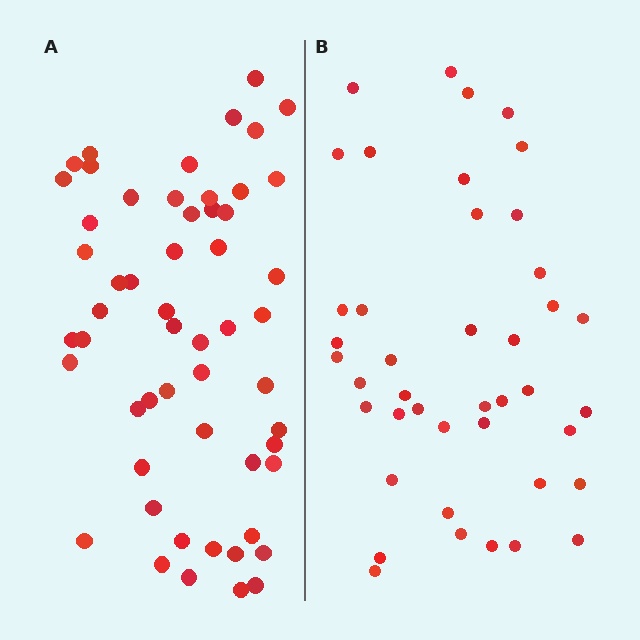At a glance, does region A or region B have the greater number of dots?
Region A (the left region) has more dots.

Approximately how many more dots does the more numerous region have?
Region A has approximately 15 more dots than region B.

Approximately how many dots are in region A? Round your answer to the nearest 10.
About 60 dots. (The exact count is 55, which rounds to 60.)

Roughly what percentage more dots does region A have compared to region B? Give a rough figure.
About 30% more.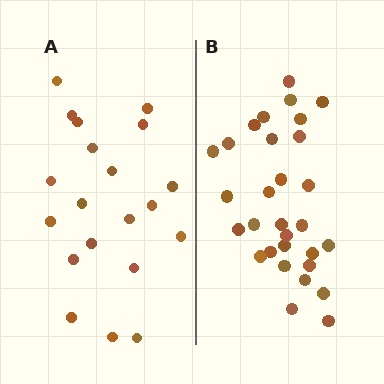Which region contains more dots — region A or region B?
Region B (the right region) has more dots.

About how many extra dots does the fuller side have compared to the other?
Region B has roughly 10 or so more dots than region A.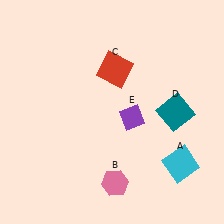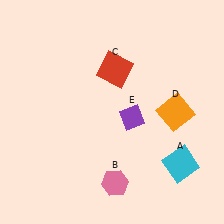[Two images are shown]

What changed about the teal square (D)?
In Image 1, D is teal. In Image 2, it changed to orange.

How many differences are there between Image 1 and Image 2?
There is 1 difference between the two images.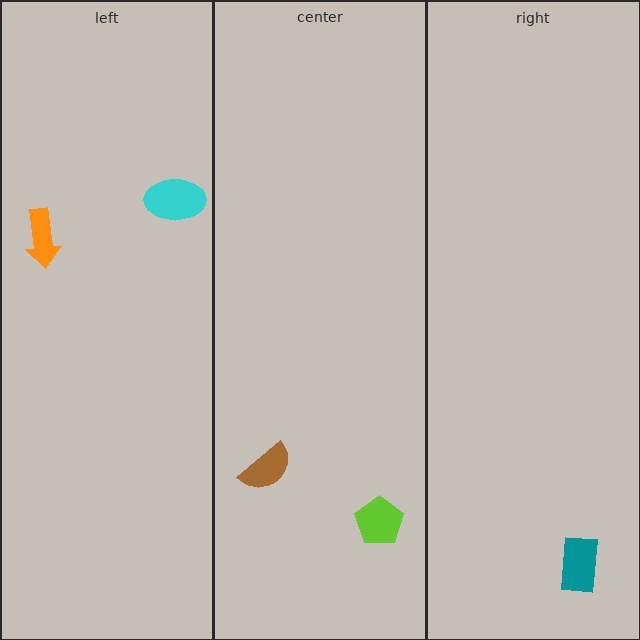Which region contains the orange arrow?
The left region.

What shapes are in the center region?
The lime pentagon, the brown semicircle.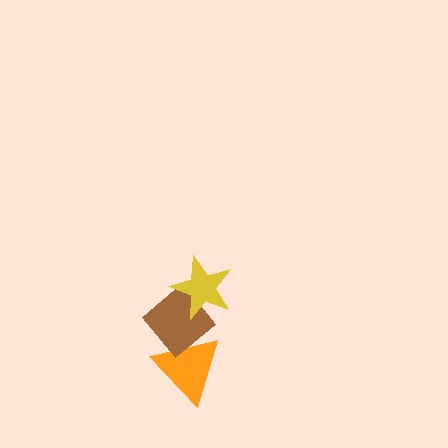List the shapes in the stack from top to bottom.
From top to bottom: the yellow star, the brown diamond, the orange triangle.